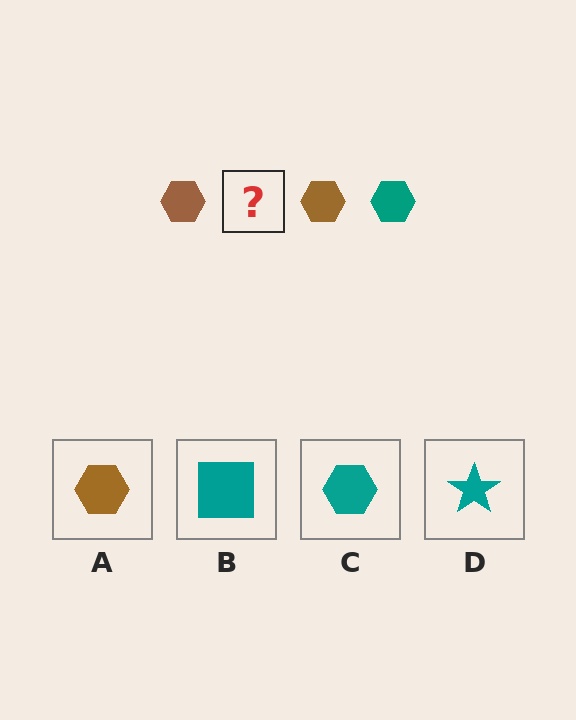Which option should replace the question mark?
Option C.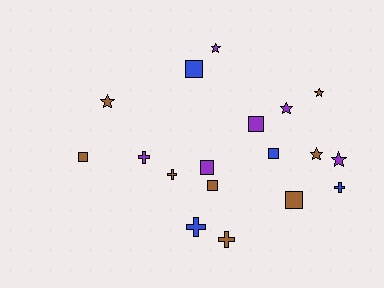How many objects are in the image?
There are 18 objects.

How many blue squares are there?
There are 2 blue squares.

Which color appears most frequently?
Brown, with 8 objects.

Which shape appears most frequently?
Square, with 7 objects.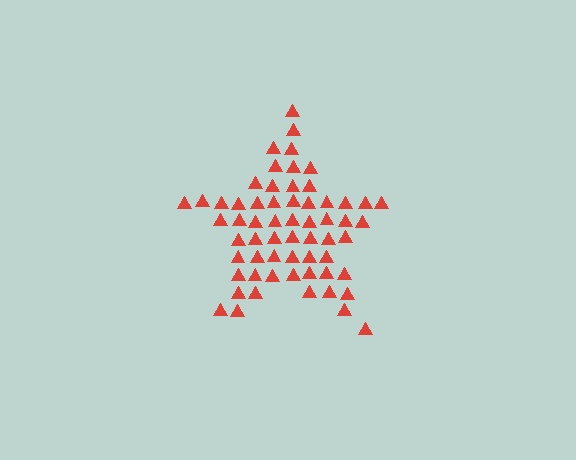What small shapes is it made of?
It is made of small triangles.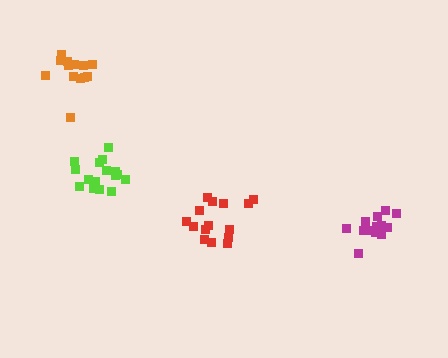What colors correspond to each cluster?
The clusters are colored: red, magenta, orange, lime.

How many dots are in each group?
Group 1: 15 dots, Group 2: 14 dots, Group 3: 13 dots, Group 4: 17 dots (59 total).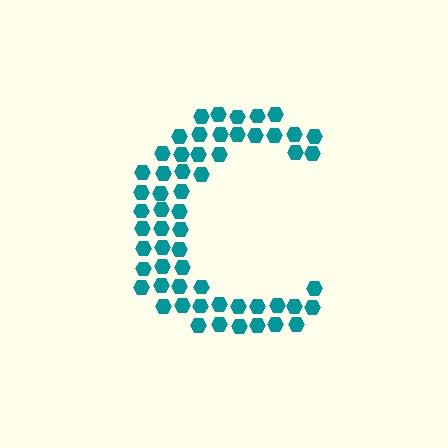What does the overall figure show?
The overall figure shows the letter C.